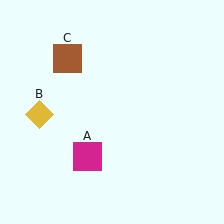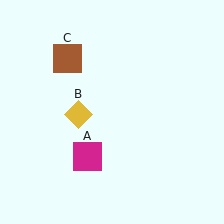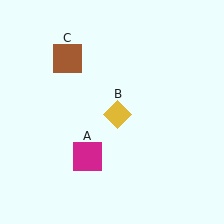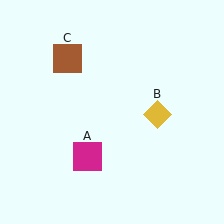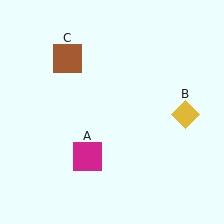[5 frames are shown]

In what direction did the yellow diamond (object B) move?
The yellow diamond (object B) moved right.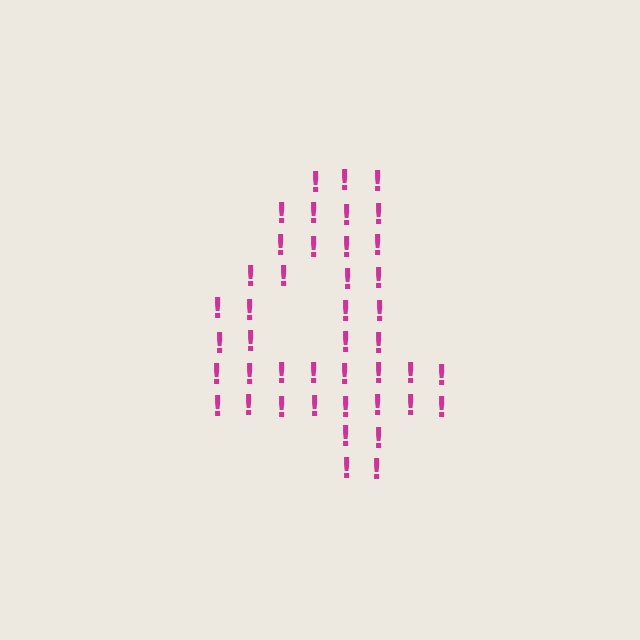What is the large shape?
The large shape is the digit 4.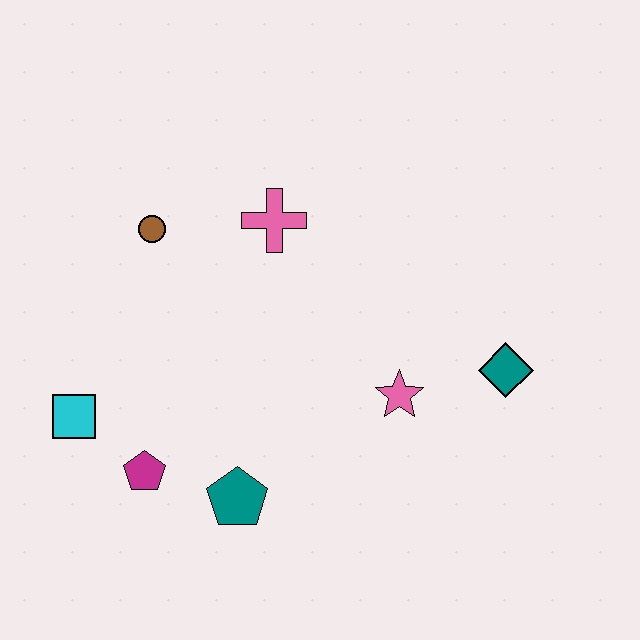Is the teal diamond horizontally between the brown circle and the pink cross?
No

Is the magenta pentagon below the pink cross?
Yes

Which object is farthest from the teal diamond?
The cyan square is farthest from the teal diamond.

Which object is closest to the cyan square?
The magenta pentagon is closest to the cyan square.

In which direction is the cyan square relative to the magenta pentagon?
The cyan square is to the left of the magenta pentagon.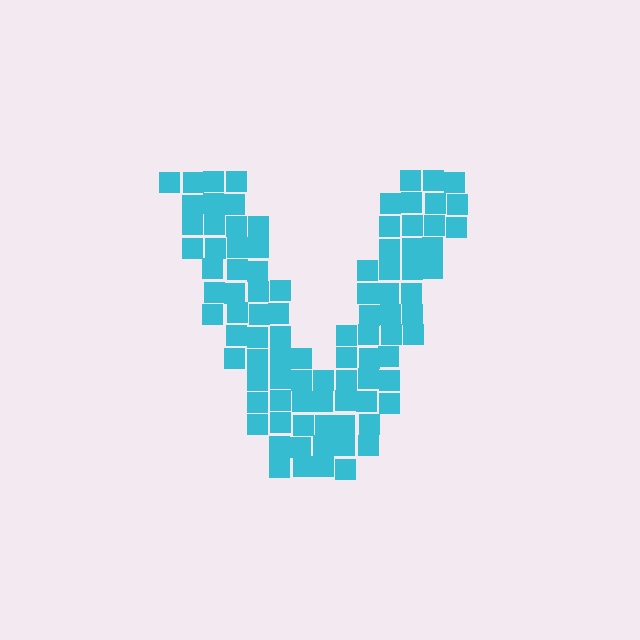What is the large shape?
The large shape is the letter V.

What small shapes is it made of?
It is made of small squares.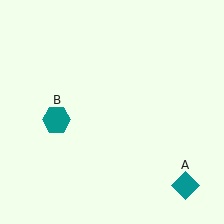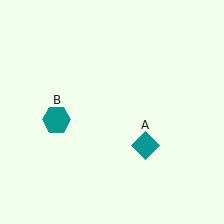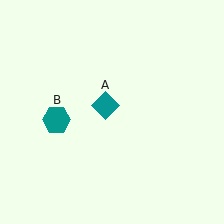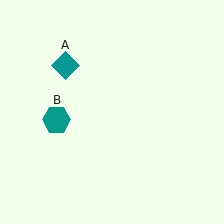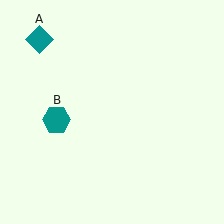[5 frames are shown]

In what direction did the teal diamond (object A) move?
The teal diamond (object A) moved up and to the left.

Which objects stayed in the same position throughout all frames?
Teal hexagon (object B) remained stationary.